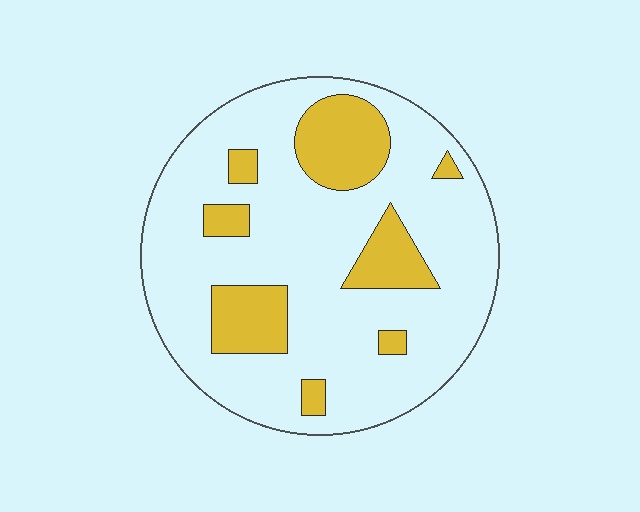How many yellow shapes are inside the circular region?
8.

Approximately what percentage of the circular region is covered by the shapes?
Approximately 20%.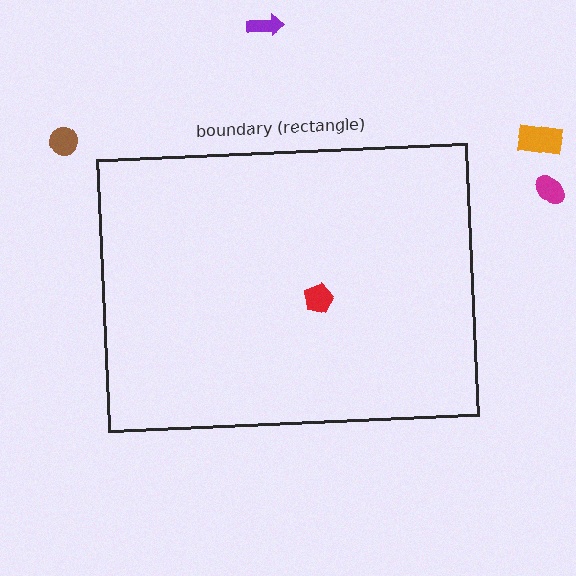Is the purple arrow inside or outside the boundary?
Outside.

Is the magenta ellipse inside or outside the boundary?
Outside.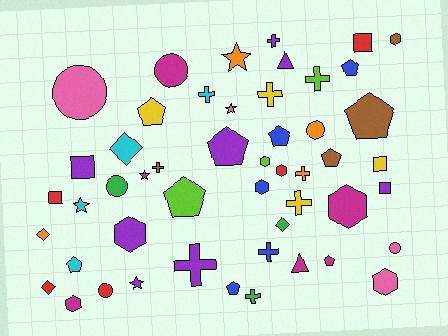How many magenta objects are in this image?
There are 6 magenta objects.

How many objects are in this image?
There are 50 objects.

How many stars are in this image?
There are 5 stars.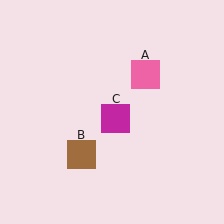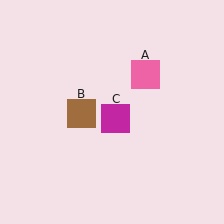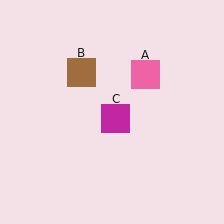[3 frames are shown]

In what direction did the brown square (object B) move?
The brown square (object B) moved up.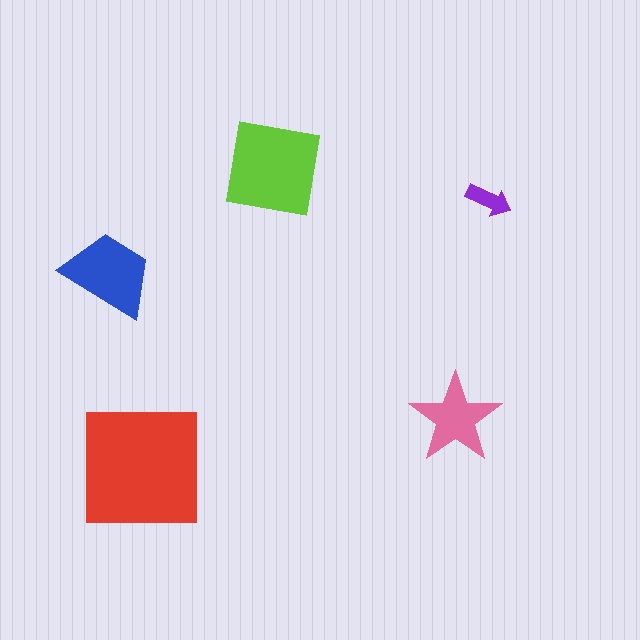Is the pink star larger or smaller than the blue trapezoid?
Smaller.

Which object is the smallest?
The purple arrow.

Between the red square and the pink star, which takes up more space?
The red square.